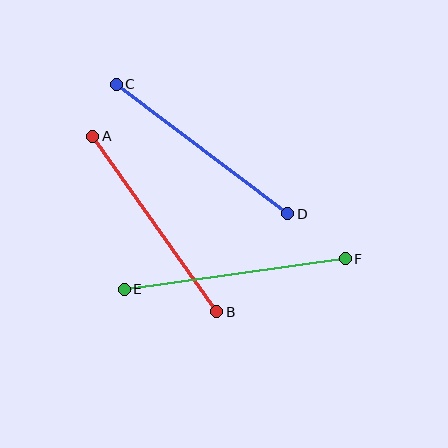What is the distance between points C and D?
The distance is approximately 215 pixels.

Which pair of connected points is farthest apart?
Points E and F are farthest apart.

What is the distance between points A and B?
The distance is approximately 215 pixels.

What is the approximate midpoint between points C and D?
The midpoint is at approximately (202, 149) pixels.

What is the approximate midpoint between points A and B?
The midpoint is at approximately (155, 224) pixels.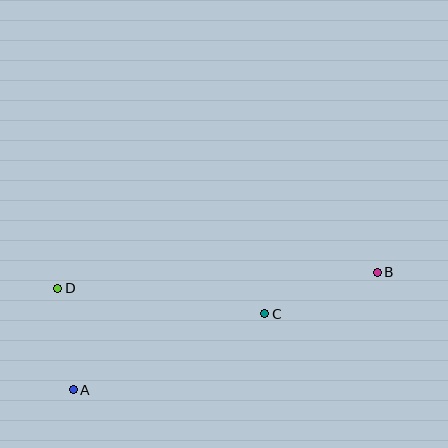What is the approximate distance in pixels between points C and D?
The distance between C and D is approximately 209 pixels.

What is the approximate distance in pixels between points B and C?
The distance between B and C is approximately 120 pixels.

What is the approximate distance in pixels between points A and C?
The distance between A and C is approximately 206 pixels.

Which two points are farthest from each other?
Points A and B are farthest from each other.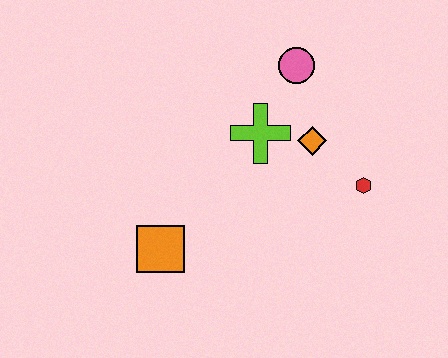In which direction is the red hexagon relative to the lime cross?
The red hexagon is to the right of the lime cross.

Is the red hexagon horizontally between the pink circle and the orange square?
No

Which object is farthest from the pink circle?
The orange square is farthest from the pink circle.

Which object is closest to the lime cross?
The orange diamond is closest to the lime cross.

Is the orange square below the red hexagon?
Yes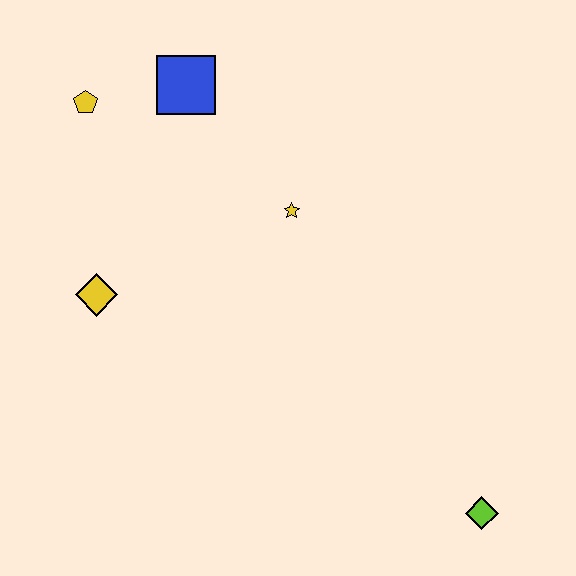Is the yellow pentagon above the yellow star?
Yes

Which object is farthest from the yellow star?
The lime diamond is farthest from the yellow star.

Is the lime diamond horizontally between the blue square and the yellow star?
No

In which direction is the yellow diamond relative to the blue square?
The yellow diamond is below the blue square.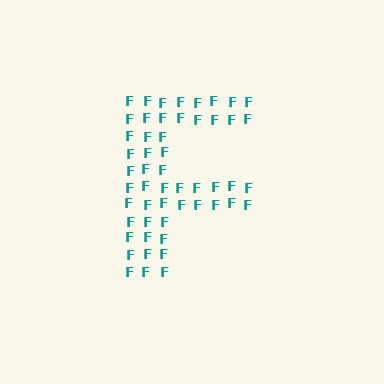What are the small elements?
The small elements are letter F's.